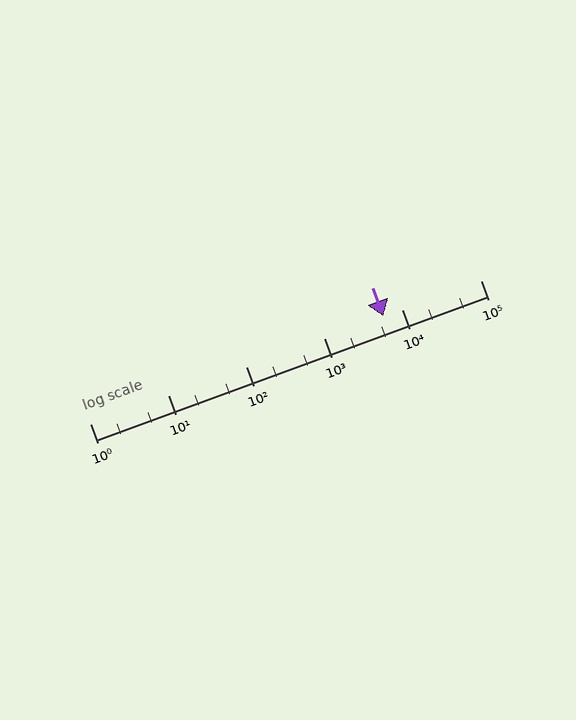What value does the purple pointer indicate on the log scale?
The pointer indicates approximately 5700.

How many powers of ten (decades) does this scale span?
The scale spans 5 decades, from 1 to 100000.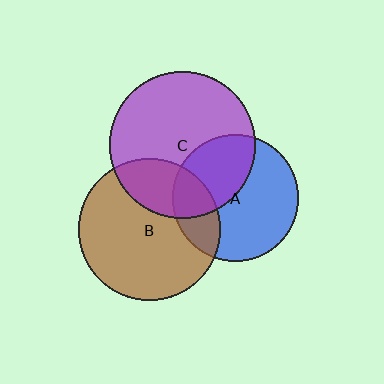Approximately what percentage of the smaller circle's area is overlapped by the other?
Approximately 25%.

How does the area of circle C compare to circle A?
Approximately 1.4 times.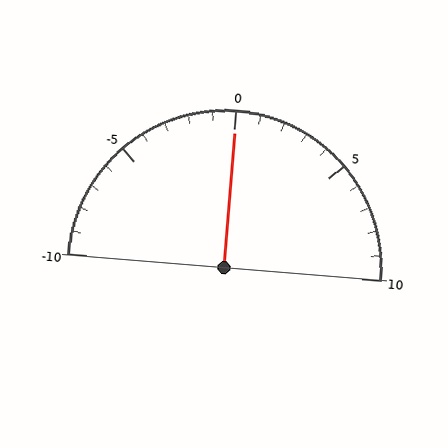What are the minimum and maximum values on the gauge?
The gauge ranges from -10 to 10.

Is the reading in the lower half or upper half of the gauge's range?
The reading is in the upper half of the range (-10 to 10).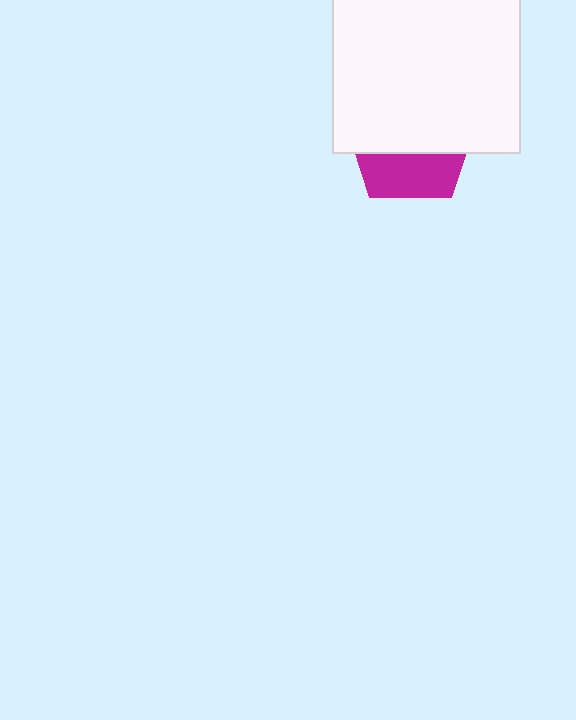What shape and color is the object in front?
The object in front is a white square.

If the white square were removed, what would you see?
You would see the complete magenta pentagon.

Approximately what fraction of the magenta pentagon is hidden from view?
Roughly 64% of the magenta pentagon is hidden behind the white square.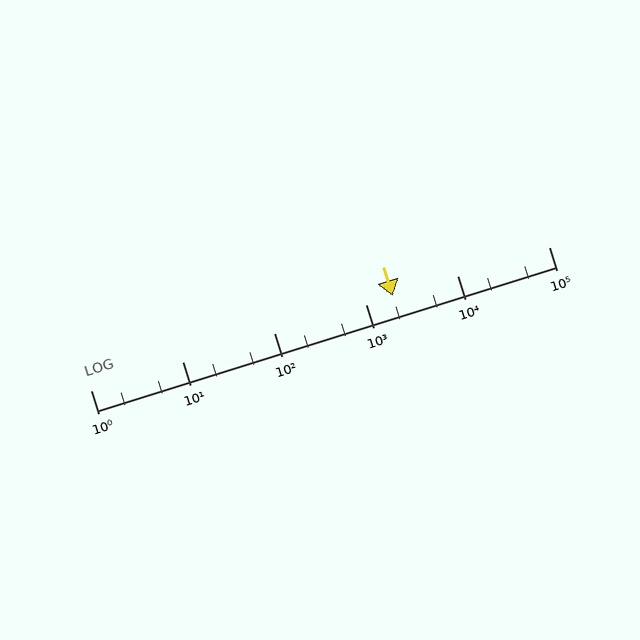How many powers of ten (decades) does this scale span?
The scale spans 5 decades, from 1 to 100000.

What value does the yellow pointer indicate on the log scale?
The pointer indicates approximately 2000.